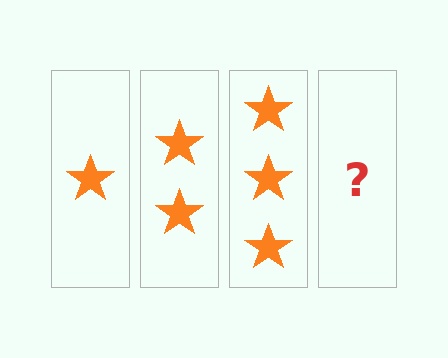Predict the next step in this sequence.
The next step is 4 stars.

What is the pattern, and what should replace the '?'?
The pattern is that each step adds one more star. The '?' should be 4 stars.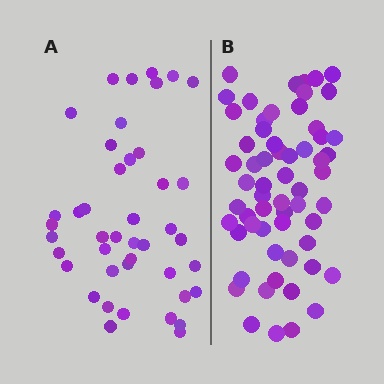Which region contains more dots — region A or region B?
Region B (the right region) has more dots.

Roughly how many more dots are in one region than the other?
Region B has approximately 15 more dots than region A.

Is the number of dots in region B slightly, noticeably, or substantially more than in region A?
Region B has noticeably more, but not dramatically so. The ratio is roughly 1.4 to 1.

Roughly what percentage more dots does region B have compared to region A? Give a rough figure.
About 40% more.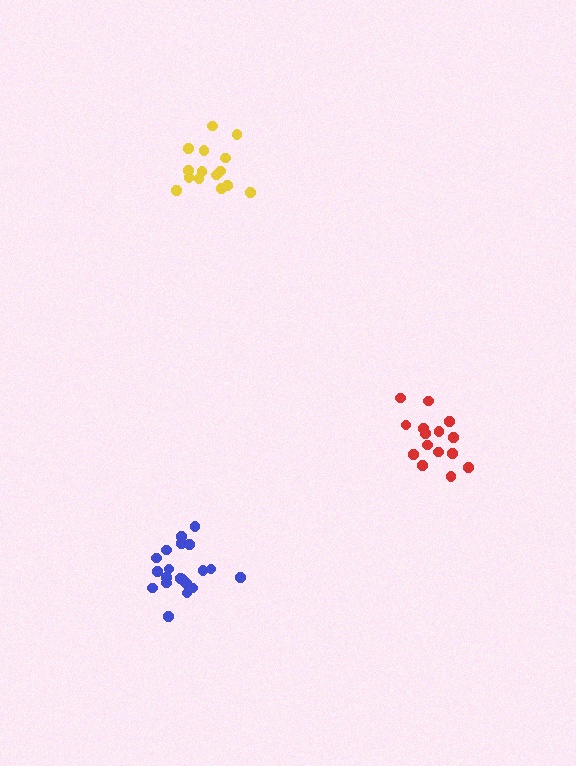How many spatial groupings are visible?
There are 3 spatial groupings.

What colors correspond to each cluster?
The clusters are colored: yellow, blue, red.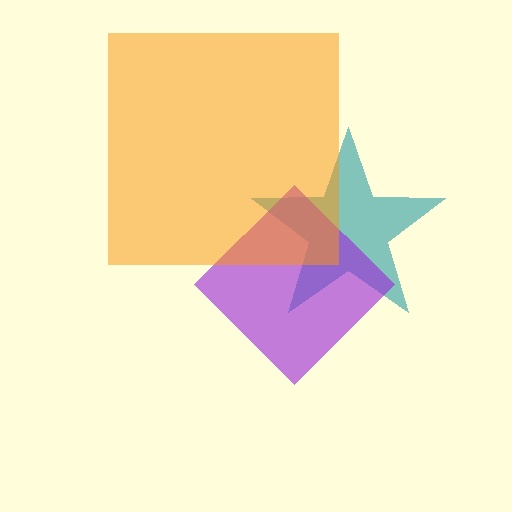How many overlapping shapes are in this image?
There are 3 overlapping shapes in the image.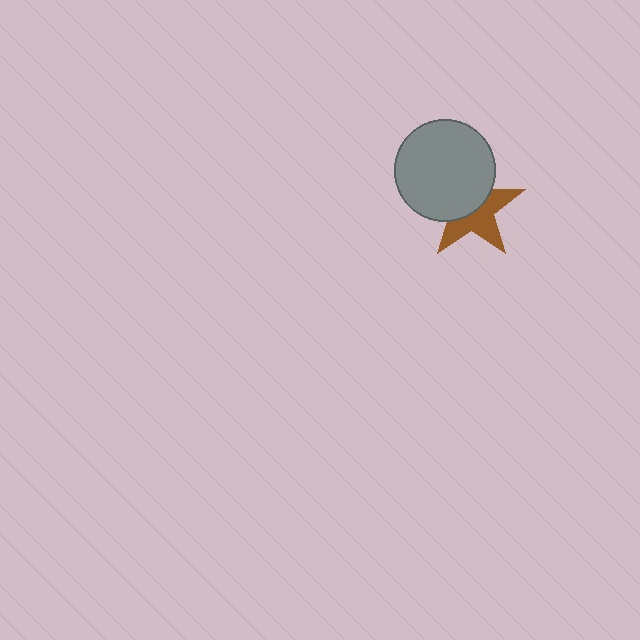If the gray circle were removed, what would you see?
You would see the complete brown star.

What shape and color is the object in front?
The object in front is a gray circle.